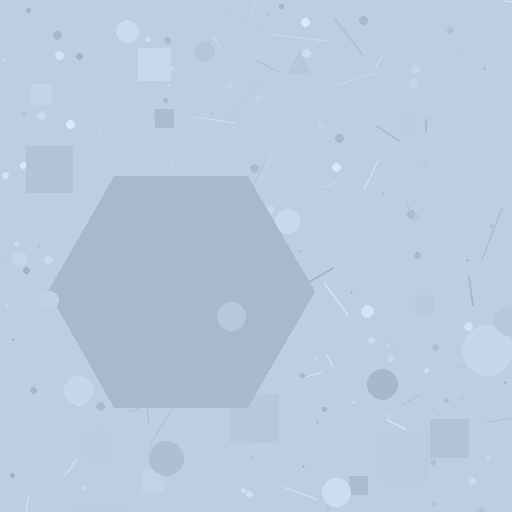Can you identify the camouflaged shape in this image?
The camouflaged shape is a hexagon.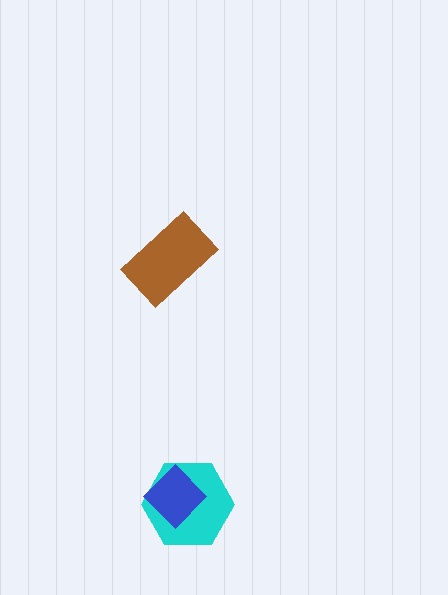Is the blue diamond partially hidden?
No, no other shape covers it.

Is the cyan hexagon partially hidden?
Yes, it is partially covered by another shape.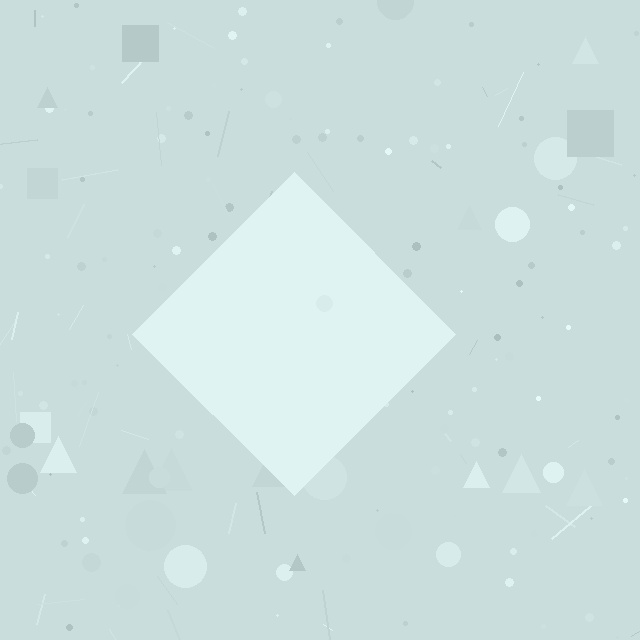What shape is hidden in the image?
A diamond is hidden in the image.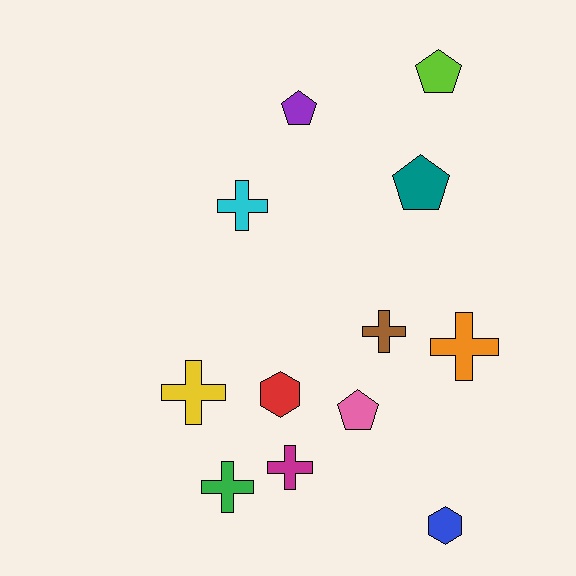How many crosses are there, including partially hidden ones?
There are 6 crosses.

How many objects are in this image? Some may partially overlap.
There are 12 objects.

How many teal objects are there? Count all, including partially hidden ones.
There is 1 teal object.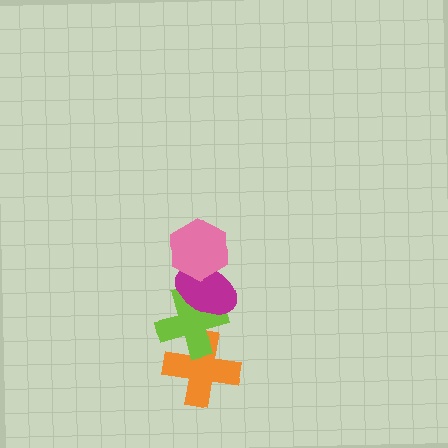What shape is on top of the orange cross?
The lime cross is on top of the orange cross.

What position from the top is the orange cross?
The orange cross is 4th from the top.